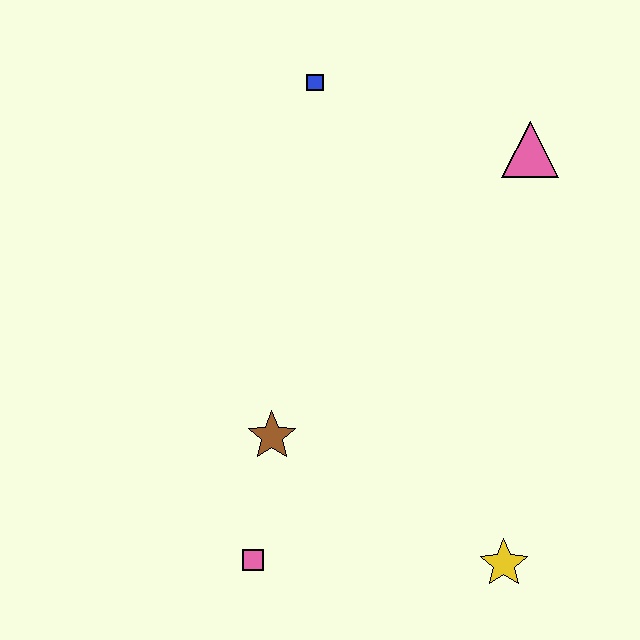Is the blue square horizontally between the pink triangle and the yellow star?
No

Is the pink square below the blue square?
Yes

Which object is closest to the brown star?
The pink square is closest to the brown star.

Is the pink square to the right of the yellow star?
No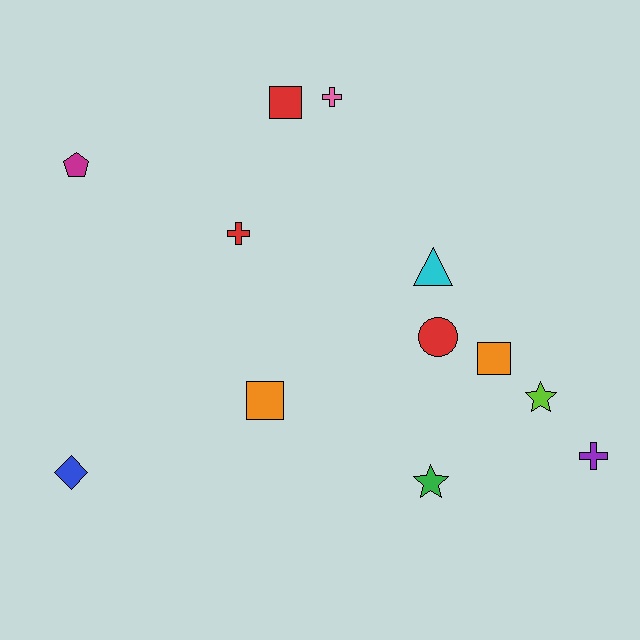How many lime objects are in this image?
There is 1 lime object.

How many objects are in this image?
There are 12 objects.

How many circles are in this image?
There is 1 circle.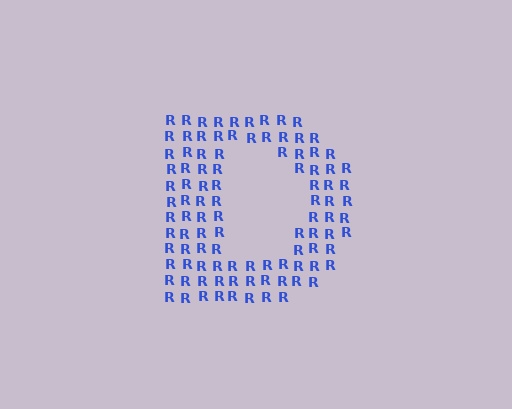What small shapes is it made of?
It is made of small letter R's.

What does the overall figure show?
The overall figure shows the letter D.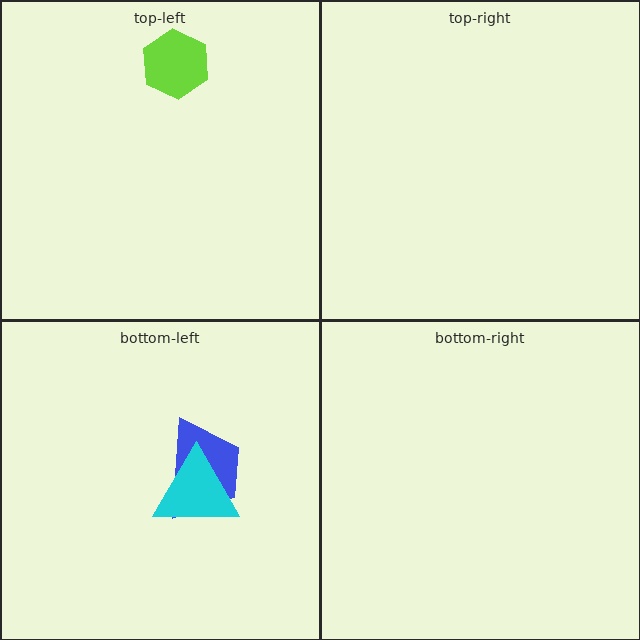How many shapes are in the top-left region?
1.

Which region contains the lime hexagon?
The top-left region.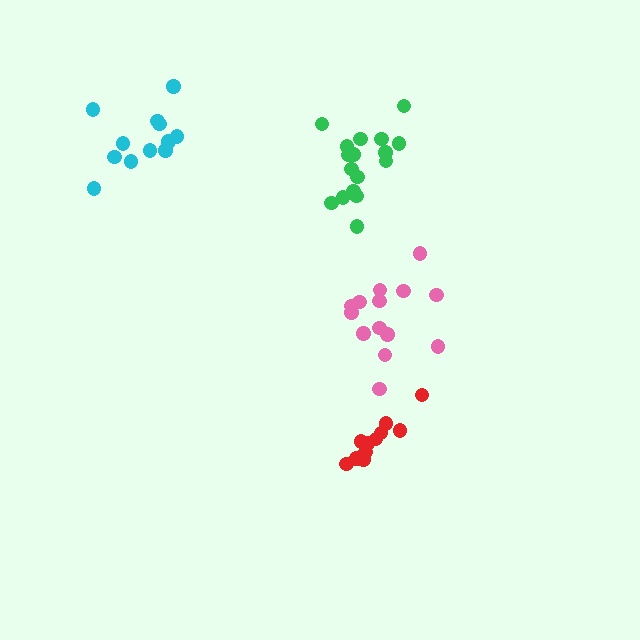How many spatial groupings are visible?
There are 4 spatial groupings.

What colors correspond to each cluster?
The clusters are colored: pink, green, red, cyan.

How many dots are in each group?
Group 1: 14 dots, Group 2: 17 dots, Group 3: 11 dots, Group 4: 12 dots (54 total).